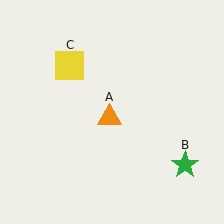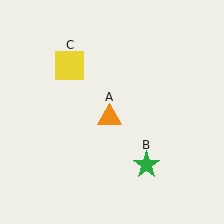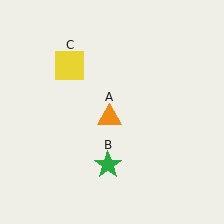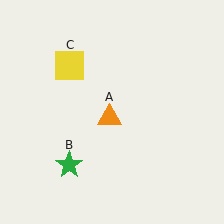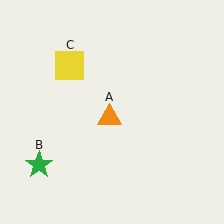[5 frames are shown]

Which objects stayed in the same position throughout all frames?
Orange triangle (object A) and yellow square (object C) remained stationary.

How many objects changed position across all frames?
1 object changed position: green star (object B).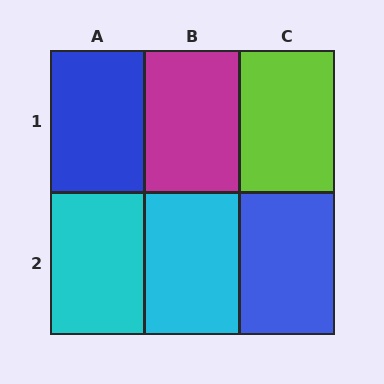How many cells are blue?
2 cells are blue.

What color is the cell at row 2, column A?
Cyan.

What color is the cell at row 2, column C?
Blue.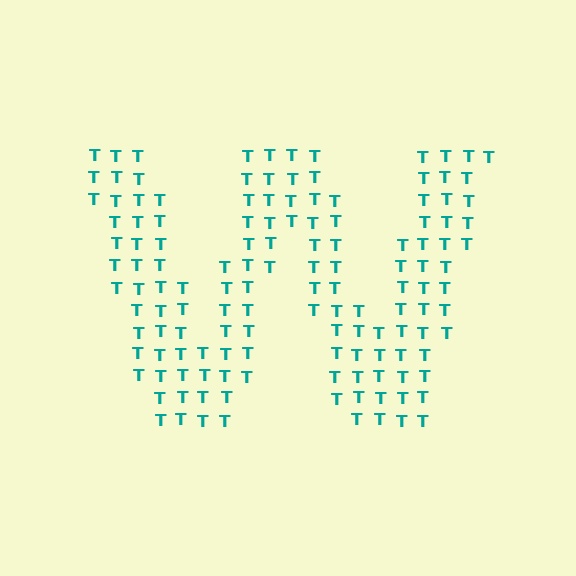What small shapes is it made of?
It is made of small letter T's.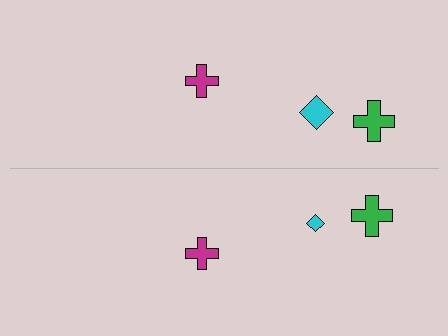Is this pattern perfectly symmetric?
No, the pattern is not perfectly symmetric. The cyan diamond on the bottom side has a different size than its mirror counterpart.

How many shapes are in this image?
There are 6 shapes in this image.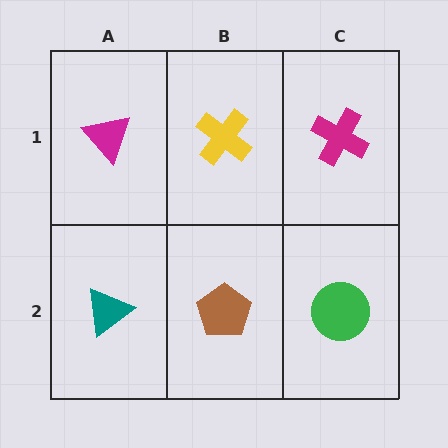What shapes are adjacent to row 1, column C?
A green circle (row 2, column C), a yellow cross (row 1, column B).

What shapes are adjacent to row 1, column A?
A teal triangle (row 2, column A), a yellow cross (row 1, column B).